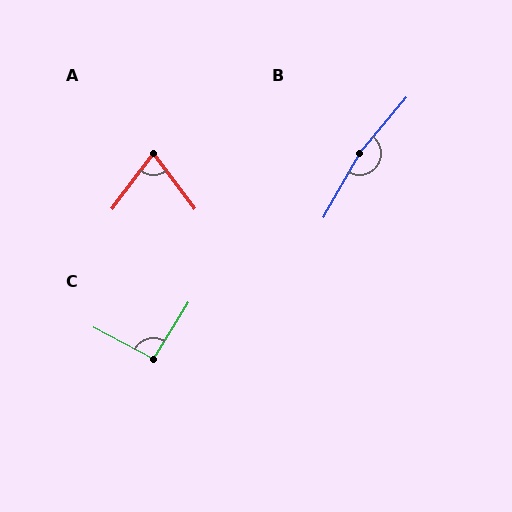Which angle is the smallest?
A, at approximately 73 degrees.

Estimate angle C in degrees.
Approximately 94 degrees.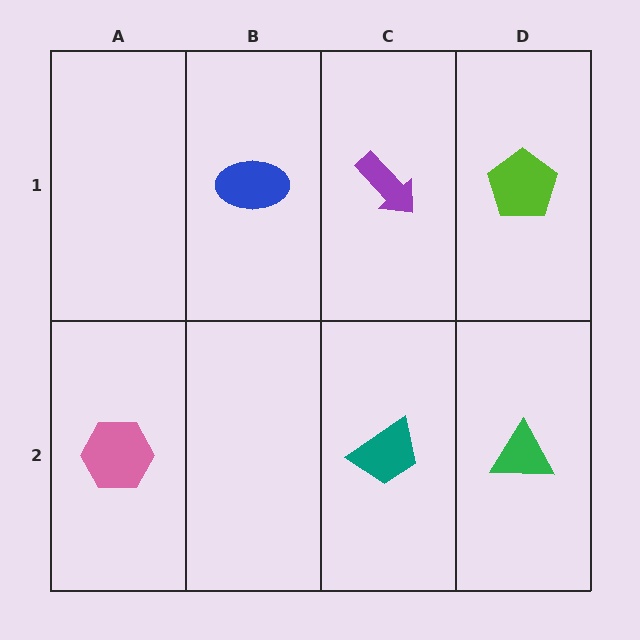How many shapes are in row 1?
3 shapes.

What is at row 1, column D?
A lime pentagon.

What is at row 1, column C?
A purple arrow.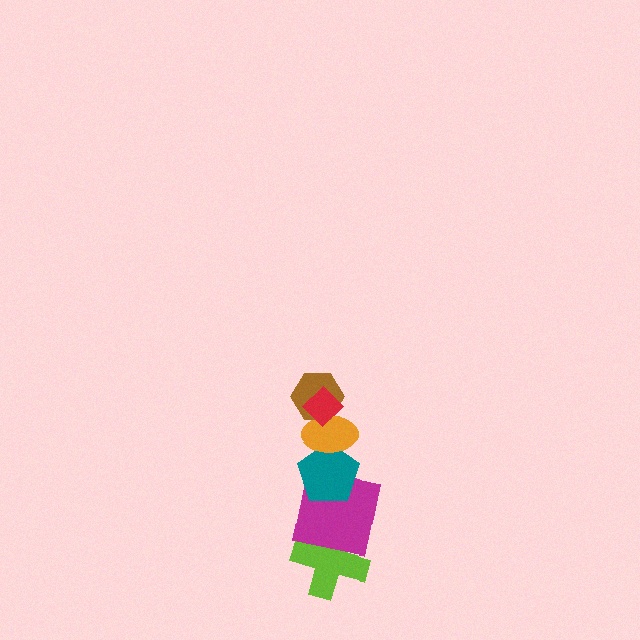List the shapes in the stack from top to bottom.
From top to bottom: the red diamond, the brown hexagon, the orange ellipse, the teal pentagon, the magenta square, the lime cross.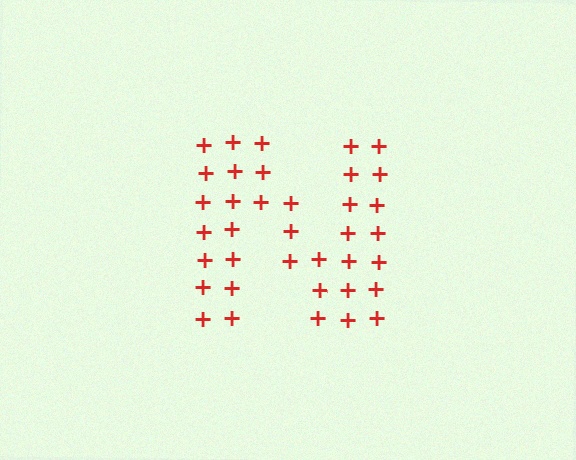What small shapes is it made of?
It is made of small plus signs.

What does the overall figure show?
The overall figure shows the letter N.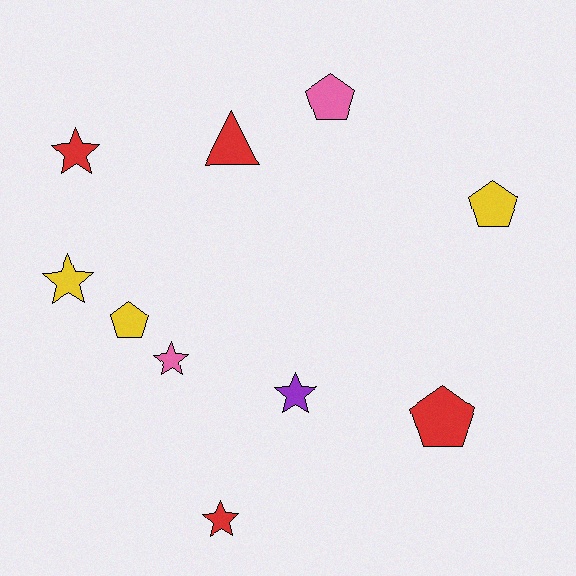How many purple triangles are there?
There are no purple triangles.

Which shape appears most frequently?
Star, with 5 objects.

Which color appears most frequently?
Red, with 4 objects.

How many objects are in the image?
There are 10 objects.